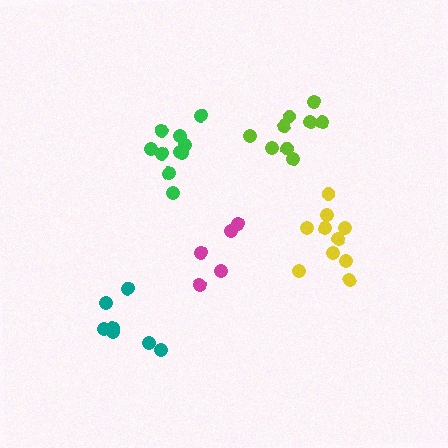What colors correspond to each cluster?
The clusters are colored: yellow, lime, teal, magenta, green.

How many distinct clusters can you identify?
There are 5 distinct clusters.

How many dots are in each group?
Group 1: 10 dots, Group 2: 9 dots, Group 3: 7 dots, Group 4: 5 dots, Group 5: 10 dots (41 total).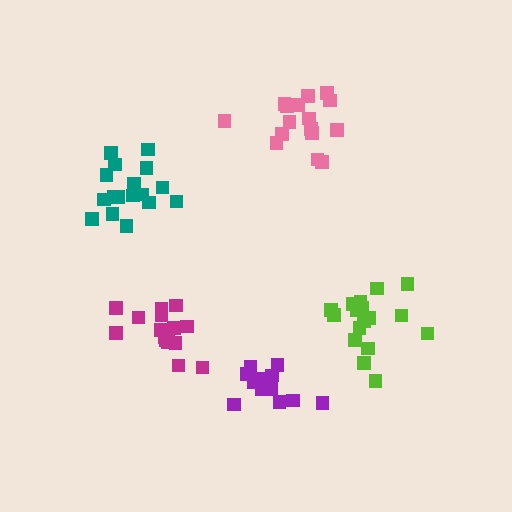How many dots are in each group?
Group 1: 16 dots, Group 2: 13 dots, Group 3: 17 dots, Group 4: 16 dots, Group 5: 18 dots (80 total).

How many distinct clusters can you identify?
There are 5 distinct clusters.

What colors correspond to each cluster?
The clusters are colored: magenta, purple, teal, pink, lime.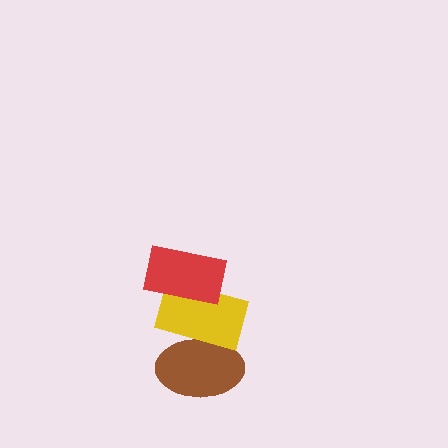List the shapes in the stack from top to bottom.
From top to bottom: the red rectangle, the yellow rectangle, the brown ellipse.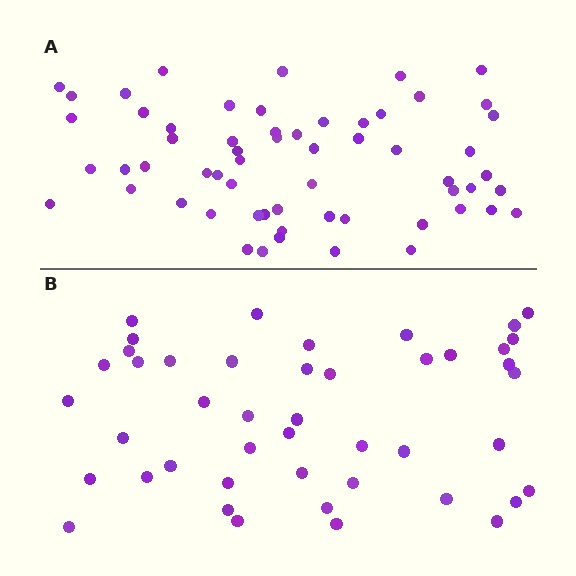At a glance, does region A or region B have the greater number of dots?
Region A (the top region) has more dots.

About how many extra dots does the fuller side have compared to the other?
Region A has approximately 15 more dots than region B.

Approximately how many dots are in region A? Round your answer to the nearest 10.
About 60 dots.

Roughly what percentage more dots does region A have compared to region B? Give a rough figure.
About 35% more.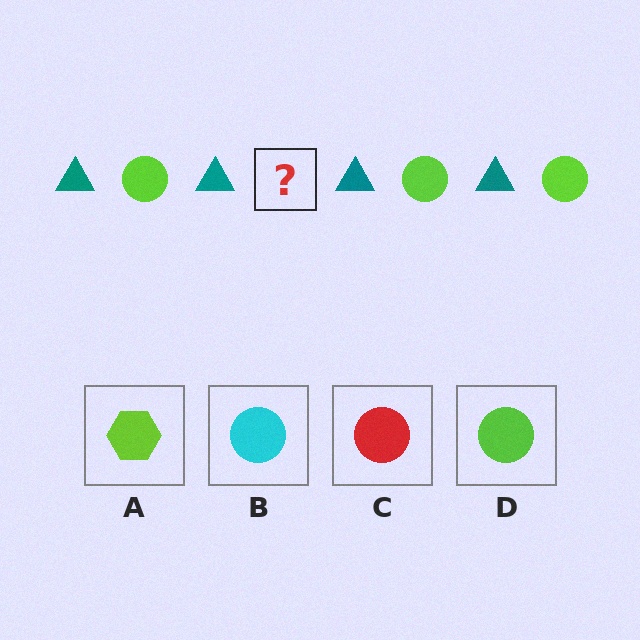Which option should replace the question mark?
Option D.